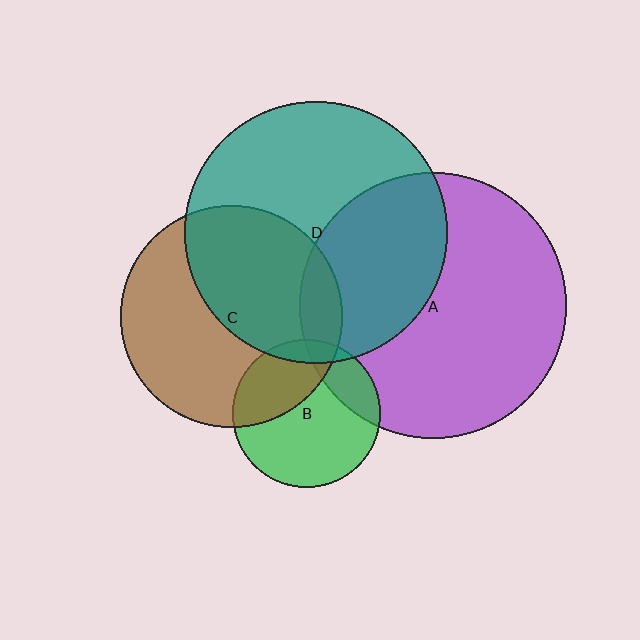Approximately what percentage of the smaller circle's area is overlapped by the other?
Approximately 20%.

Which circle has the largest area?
Circle A (purple).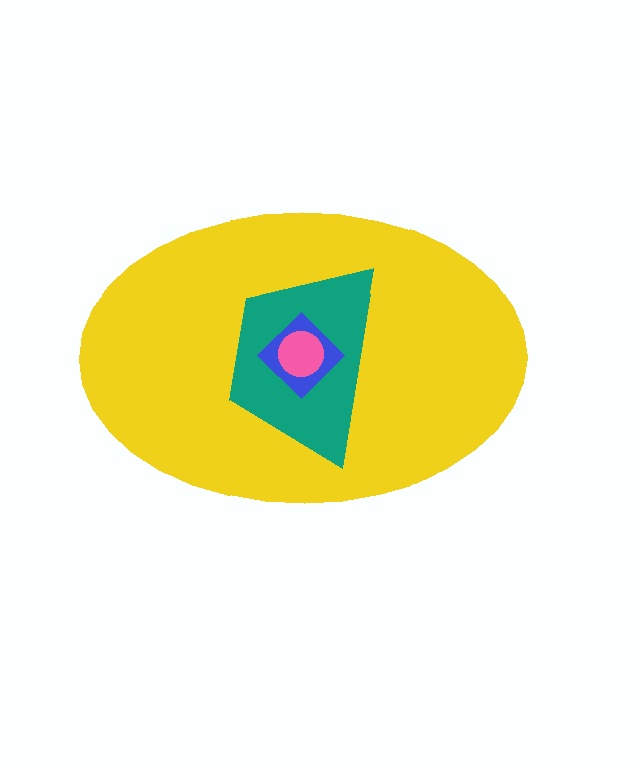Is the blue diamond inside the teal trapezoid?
Yes.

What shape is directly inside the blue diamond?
The pink circle.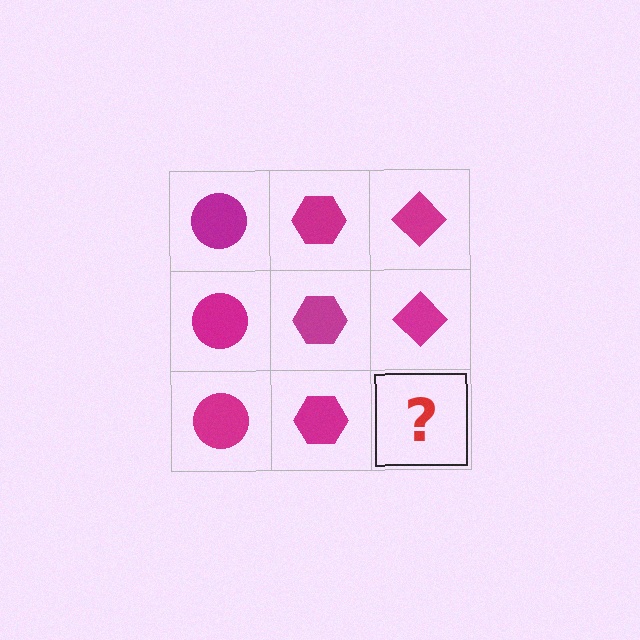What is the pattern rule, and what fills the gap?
The rule is that each column has a consistent shape. The gap should be filled with a magenta diamond.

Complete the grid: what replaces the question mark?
The question mark should be replaced with a magenta diamond.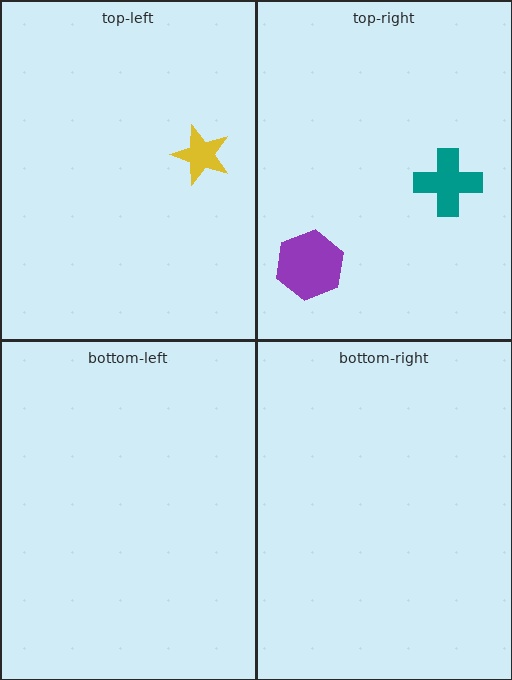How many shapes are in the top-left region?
1.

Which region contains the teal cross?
The top-right region.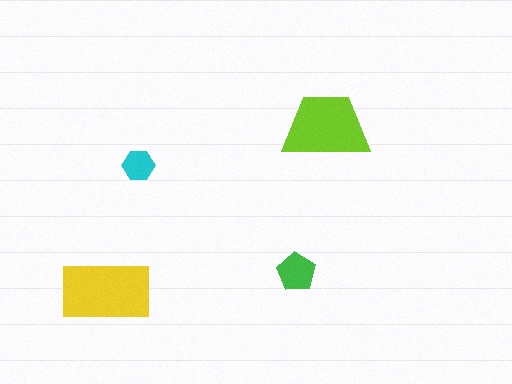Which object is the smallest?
The cyan hexagon.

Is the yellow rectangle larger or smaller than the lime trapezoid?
Larger.